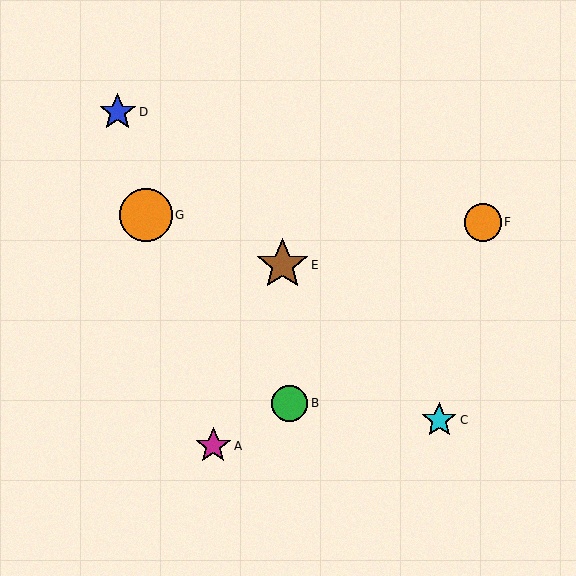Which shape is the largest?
The orange circle (labeled G) is the largest.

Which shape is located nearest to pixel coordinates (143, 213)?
The orange circle (labeled G) at (146, 215) is nearest to that location.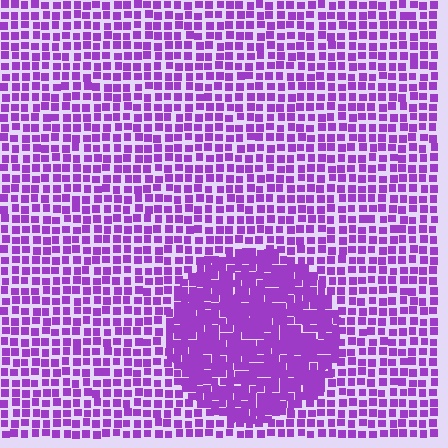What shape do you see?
I see a circle.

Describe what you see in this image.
The image contains small purple elements arranged at two different densities. A circle-shaped region is visible where the elements are more densely packed than the surrounding area.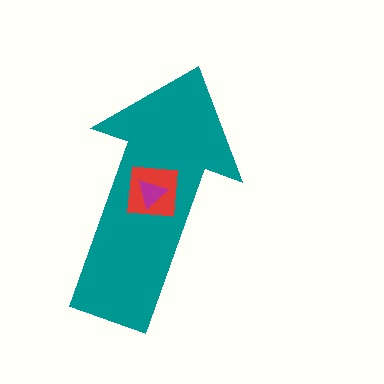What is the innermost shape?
The magenta triangle.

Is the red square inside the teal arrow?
Yes.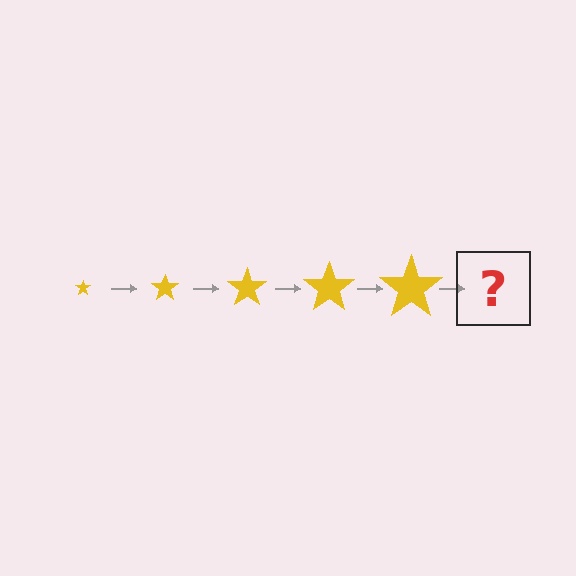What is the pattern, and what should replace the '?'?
The pattern is that the star gets progressively larger each step. The '?' should be a yellow star, larger than the previous one.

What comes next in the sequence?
The next element should be a yellow star, larger than the previous one.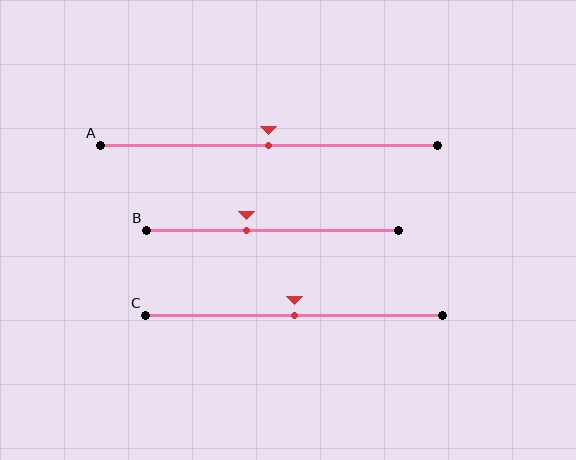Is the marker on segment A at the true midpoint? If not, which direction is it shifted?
Yes, the marker on segment A is at the true midpoint.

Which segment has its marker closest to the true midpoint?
Segment A has its marker closest to the true midpoint.